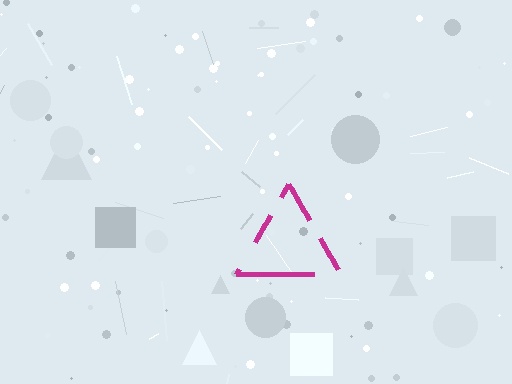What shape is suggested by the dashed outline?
The dashed outline suggests a triangle.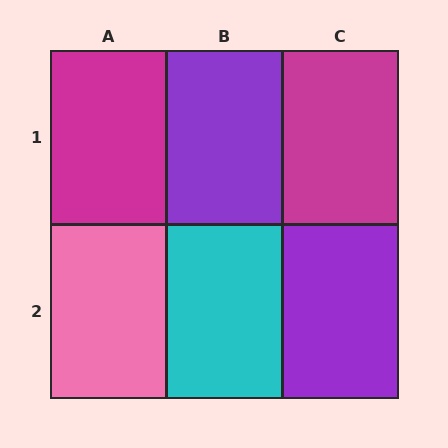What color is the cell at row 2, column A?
Pink.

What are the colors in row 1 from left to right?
Magenta, purple, magenta.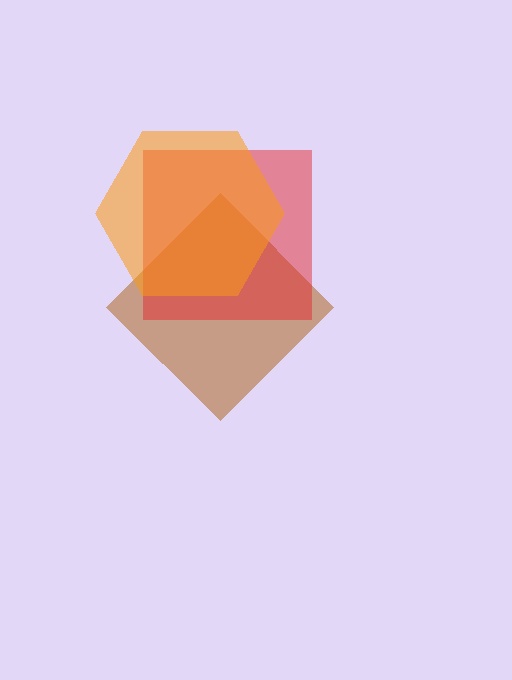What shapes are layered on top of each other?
The layered shapes are: a brown diamond, a red square, an orange hexagon.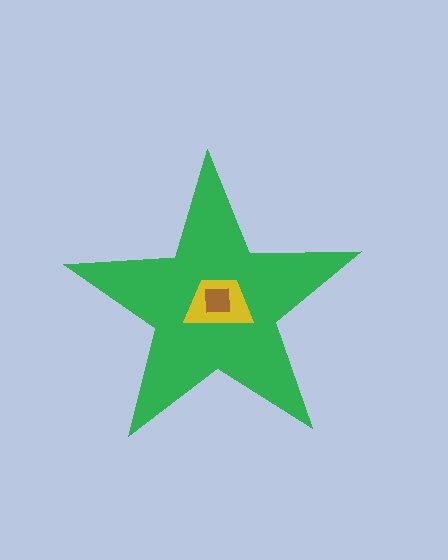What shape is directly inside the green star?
The yellow trapezoid.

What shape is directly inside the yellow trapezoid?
The brown square.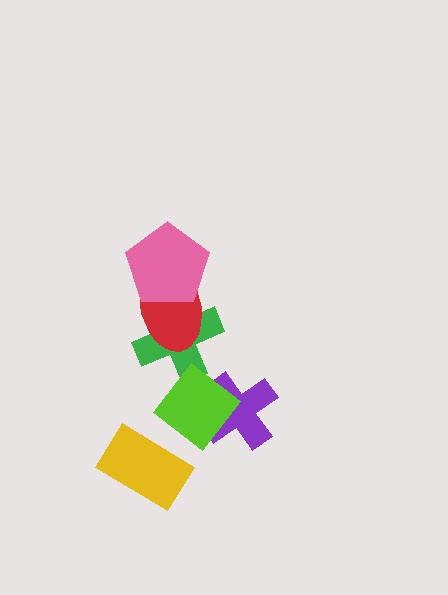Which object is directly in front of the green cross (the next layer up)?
The lime diamond is directly in front of the green cross.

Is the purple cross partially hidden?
Yes, it is partially covered by another shape.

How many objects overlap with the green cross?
3 objects overlap with the green cross.